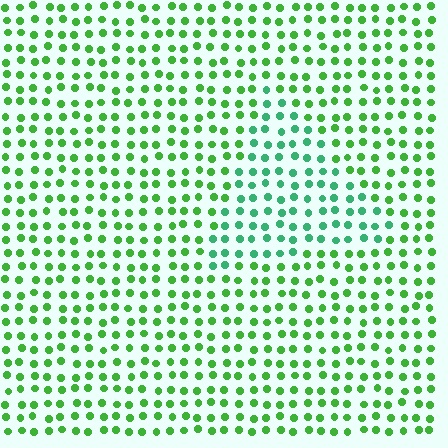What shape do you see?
I see a triangle.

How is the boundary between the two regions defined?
The boundary is defined purely by a slight shift in hue (about 32 degrees). Spacing, size, and orientation are identical on both sides.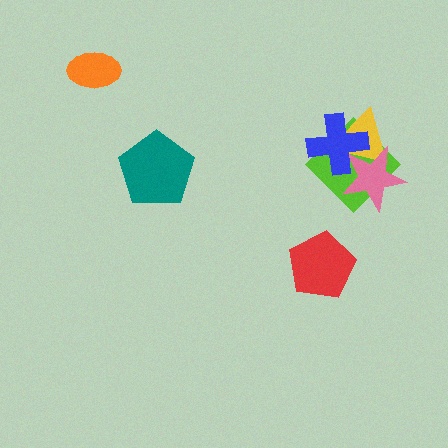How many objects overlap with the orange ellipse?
0 objects overlap with the orange ellipse.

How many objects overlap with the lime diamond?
3 objects overlap with the lime diamond.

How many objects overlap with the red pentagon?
0 objects overlap with the red pentagon.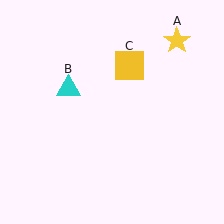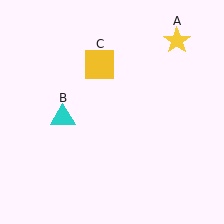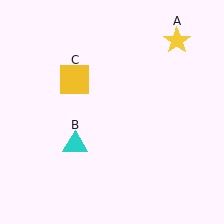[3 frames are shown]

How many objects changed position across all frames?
2 objects changed position: cyan triangle (object B), yellow square (object C).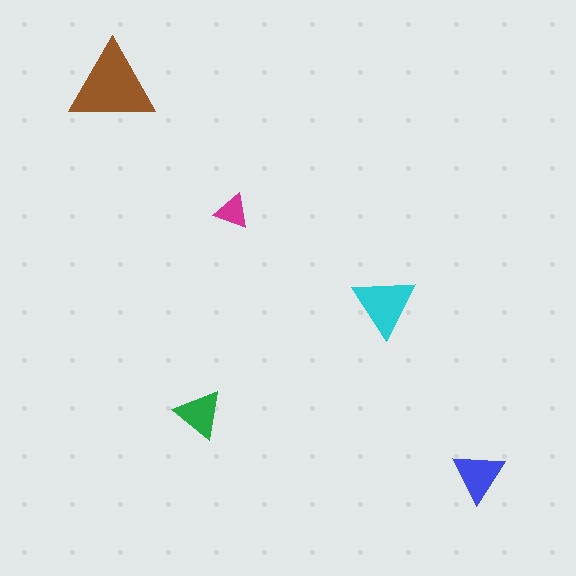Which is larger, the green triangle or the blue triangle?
The blue one.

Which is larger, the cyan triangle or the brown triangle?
The brown one.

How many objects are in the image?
There are 5 objects in the image.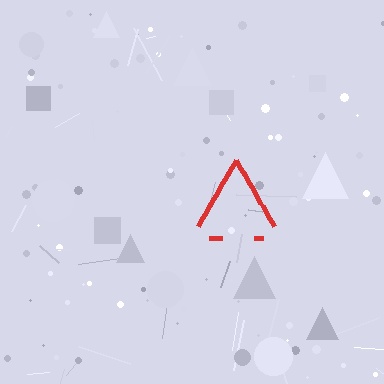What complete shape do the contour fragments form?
The contour fragments form a triangle.